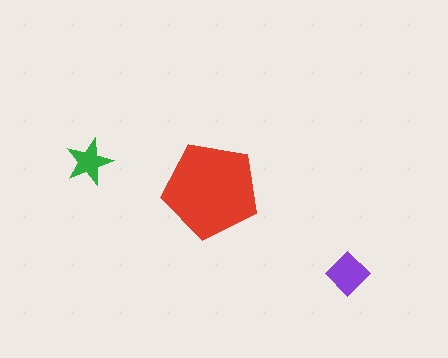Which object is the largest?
The red pentagon.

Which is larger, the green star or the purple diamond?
The purple diamond.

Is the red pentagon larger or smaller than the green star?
Larger.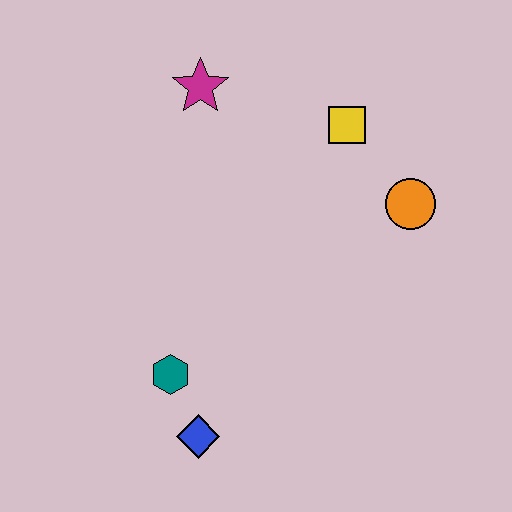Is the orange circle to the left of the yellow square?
No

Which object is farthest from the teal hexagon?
The yellow square is farthest from the teal hexagon.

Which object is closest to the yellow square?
The orange circle is closest to the yellow square.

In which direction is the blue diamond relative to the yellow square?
The blue diamond is below the yellow square.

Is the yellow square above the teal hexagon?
Yes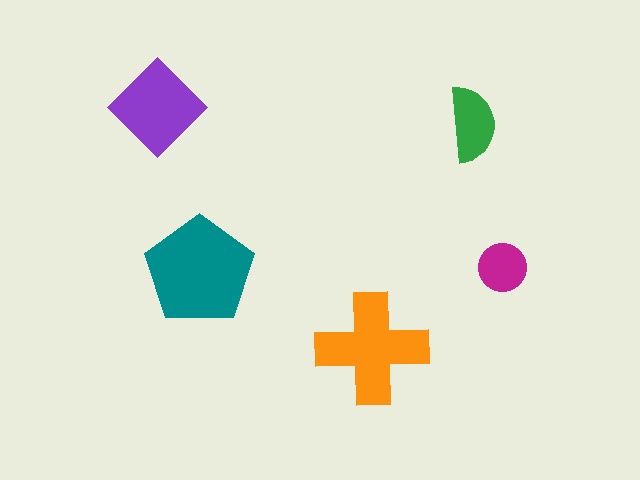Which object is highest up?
The purple diamond is topmost.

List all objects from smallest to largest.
The magenta circle, the green semicircle, the purple diamond, the orange cross, the teal pentagon.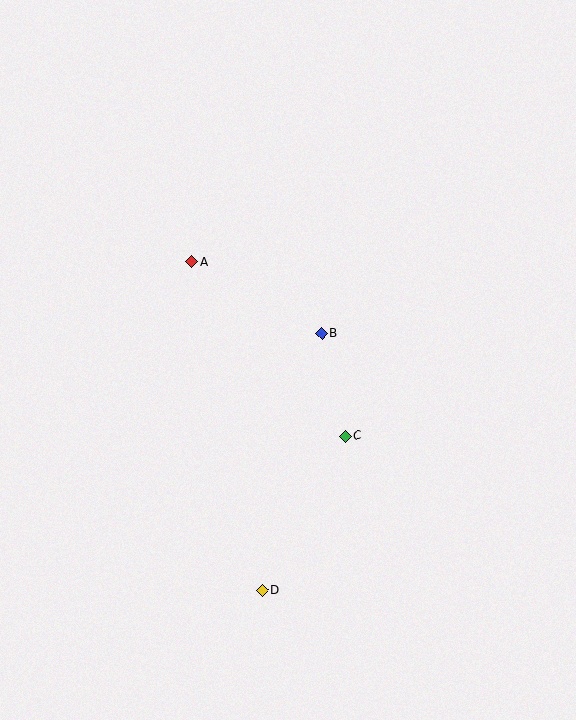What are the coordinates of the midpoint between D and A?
The midpoint between D and A is at (227, 426).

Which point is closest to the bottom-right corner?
Point D is closest to the bottom-right corner.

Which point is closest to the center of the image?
Point B at (322, 333) is closest to the center.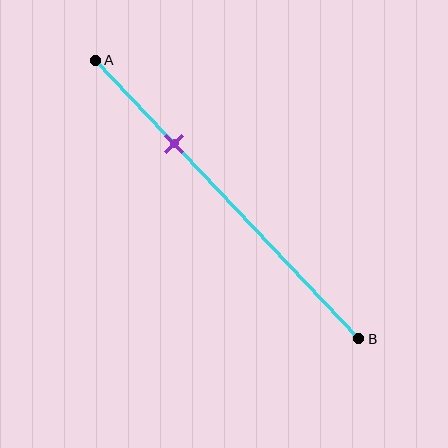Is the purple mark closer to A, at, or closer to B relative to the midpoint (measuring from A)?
The purple mark is closer to point A than the midpoint of segment AB.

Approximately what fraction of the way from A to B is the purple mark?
The purple mark is approximately 30% of the way from A to B.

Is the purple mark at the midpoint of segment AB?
No, the mark is at about 30% from A, not at the 50% midpoint.